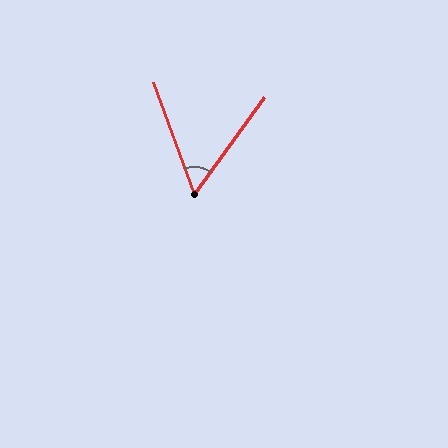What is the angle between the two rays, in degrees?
Approximately 56 degrees.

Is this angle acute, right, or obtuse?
It is acute.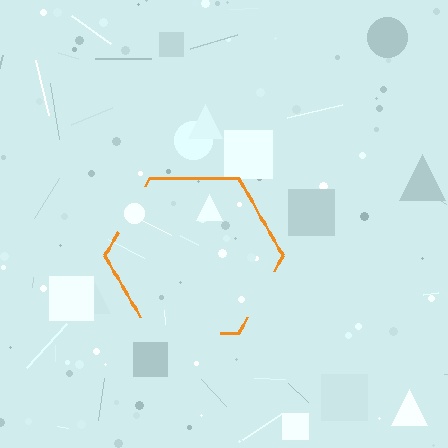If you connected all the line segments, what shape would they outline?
They would outline a hexagon.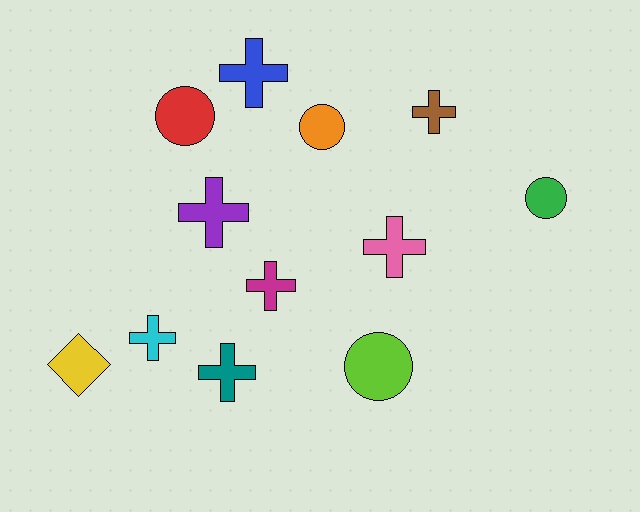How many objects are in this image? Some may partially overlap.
There are 12 objects.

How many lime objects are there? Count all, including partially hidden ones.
There is 1 lime object.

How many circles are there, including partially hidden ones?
There are 4 circles.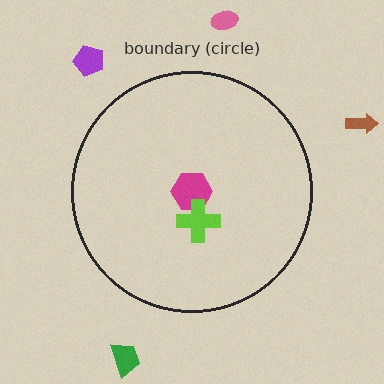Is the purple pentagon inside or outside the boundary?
Outside.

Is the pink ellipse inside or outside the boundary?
Outside.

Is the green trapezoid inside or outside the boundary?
Outside.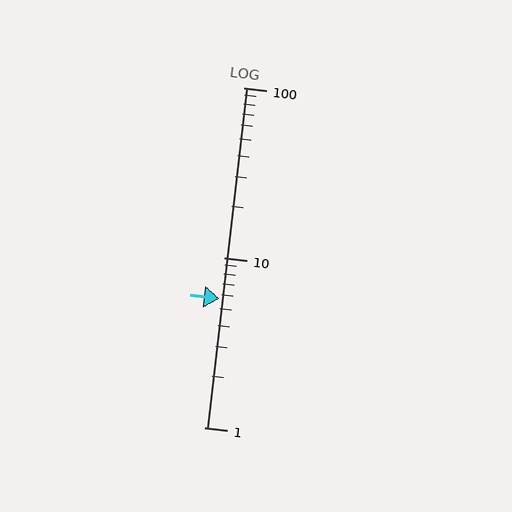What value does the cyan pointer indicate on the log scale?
The pointer indicates approximately 5.7.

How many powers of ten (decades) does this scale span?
The scale spans 2 decades, from 1 to 100.